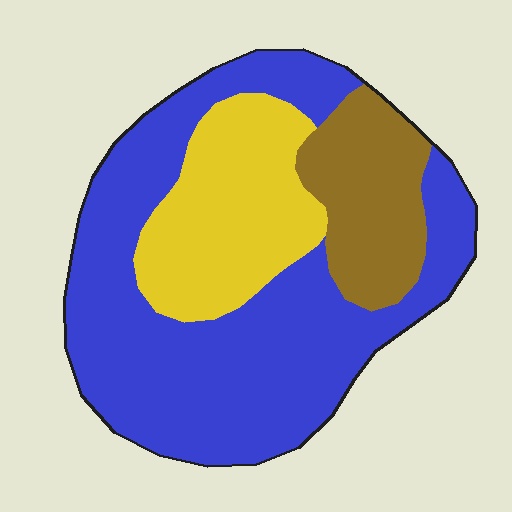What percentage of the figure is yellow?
Yellow takes up about one quarter (1/4) of the figure.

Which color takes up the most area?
Blue, at roughly 60%.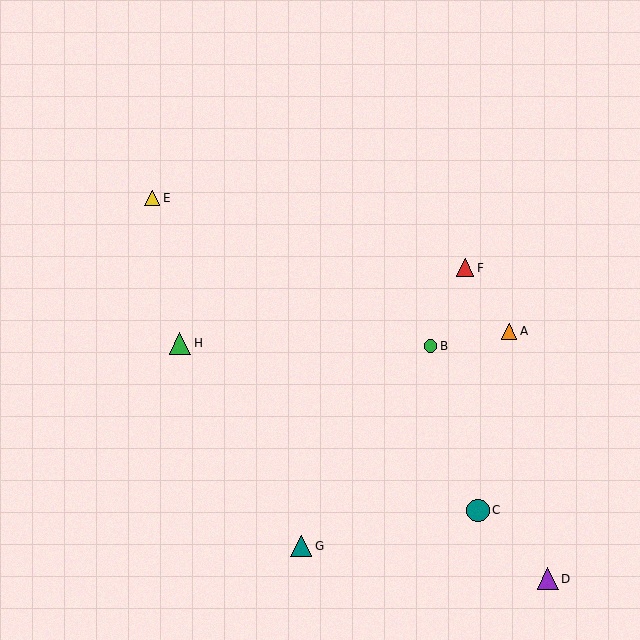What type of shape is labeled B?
Shape B is a green circle.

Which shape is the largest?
The teal circle (labeled C) is the largest.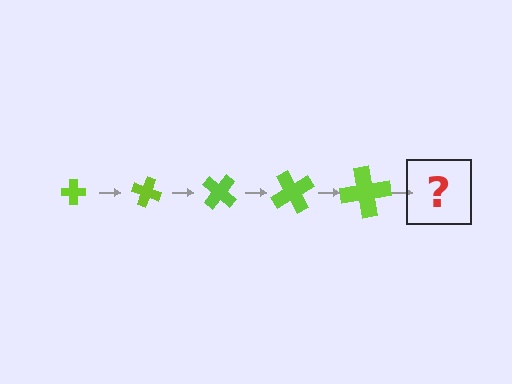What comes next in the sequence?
The next element should be a cross, larger than the previous one and rotated 100 degrees from the start.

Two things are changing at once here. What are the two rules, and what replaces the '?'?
The two rules are that the cross grows larger each step and it rotates 20 degrees each step. The '?' should be a cross, larger than the previous one and rotated 100 degrees from the start.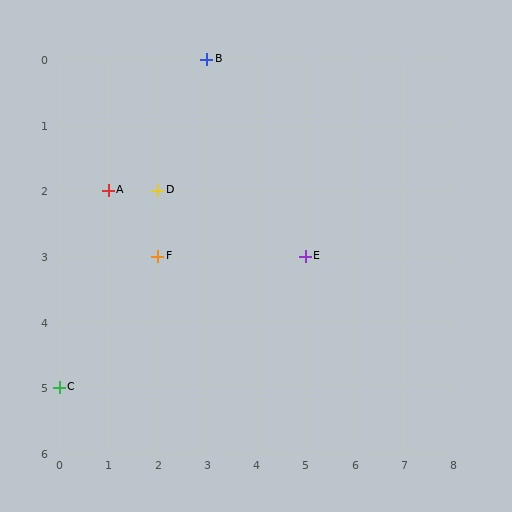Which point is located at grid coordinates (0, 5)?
Point C is at (0, 5).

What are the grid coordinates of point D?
Point D is at grid coordinates (2, 2).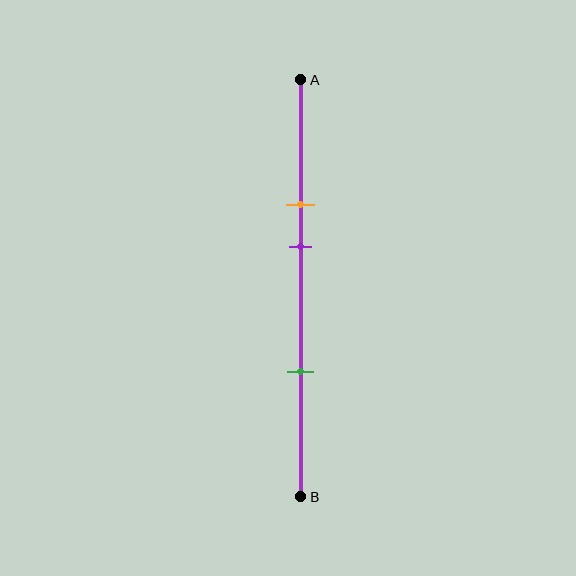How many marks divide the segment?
There are 3 marks dividing the segment.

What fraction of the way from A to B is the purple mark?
The purple mark is approximately 40% (0.4) of the way from A to B.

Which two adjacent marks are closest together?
The orange and purple marks are the closest adjacent pair.